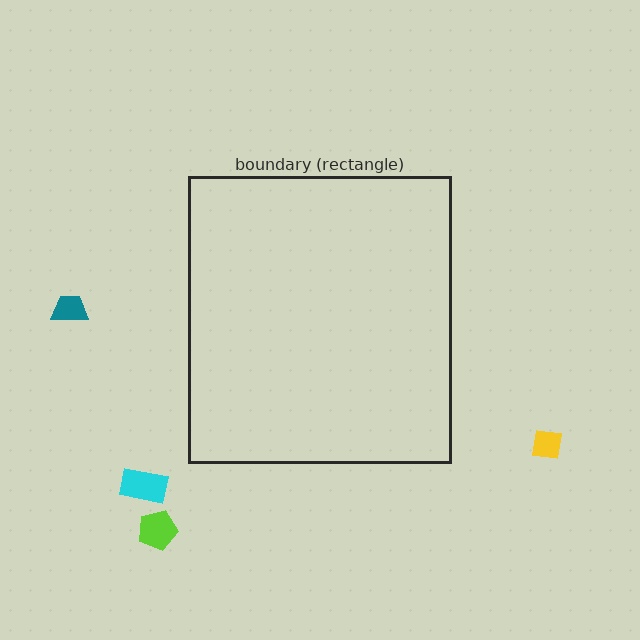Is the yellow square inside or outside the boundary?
Outside.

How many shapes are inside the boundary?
0 inside, 4 outside.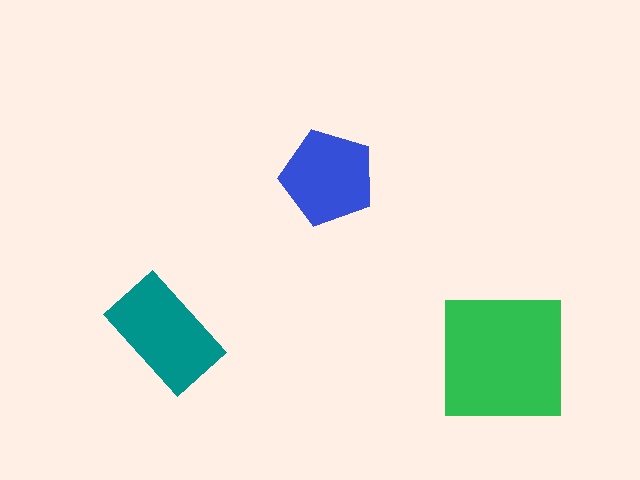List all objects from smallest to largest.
The blue pentagon, the teal rectangle, the green square.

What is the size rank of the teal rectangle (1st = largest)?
2nd.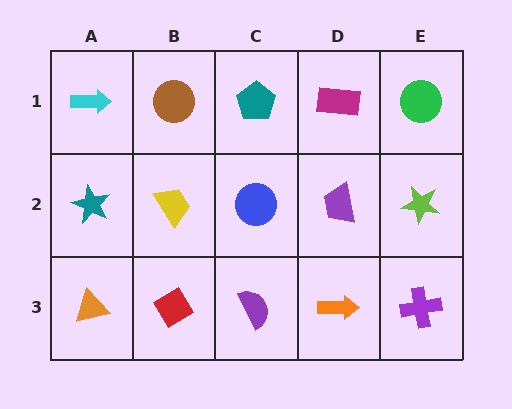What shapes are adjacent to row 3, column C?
A blue circle (row 2, column C), a red diamond (row 3, column B), an orange arrow (row 3, column D).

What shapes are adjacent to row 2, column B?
A brown circle (row 1, column B), a red diamond (row 3, column B), a teal star (row 2, column A), a blue circle (row 2, column C).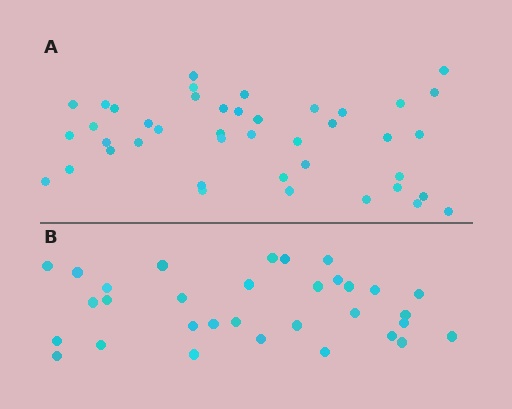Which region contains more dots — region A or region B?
Region A (the top region) has more dots.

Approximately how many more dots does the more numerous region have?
Region A has roughly 10 or so more dots than region B.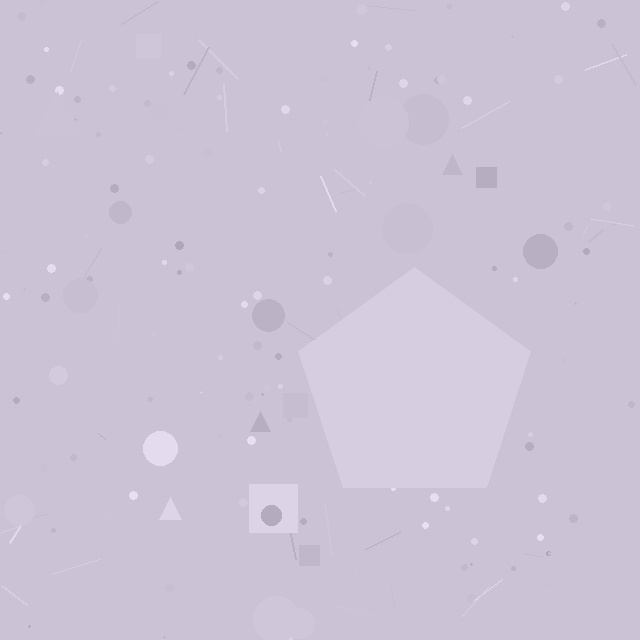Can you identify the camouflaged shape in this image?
The camouflaged shape is a pentagon.